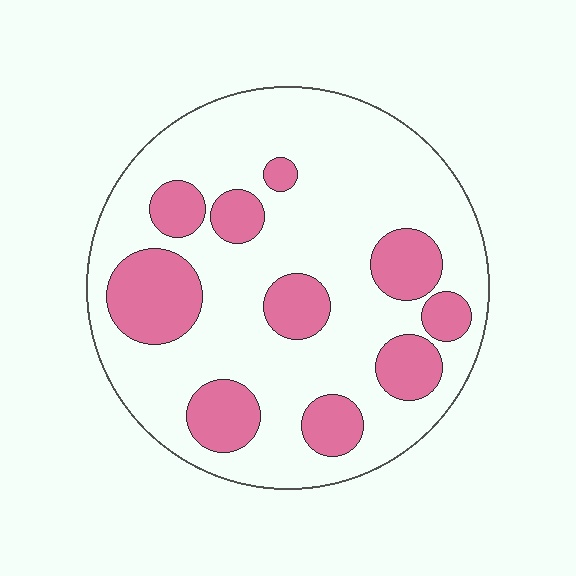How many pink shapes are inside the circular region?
10.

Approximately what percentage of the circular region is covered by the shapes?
Approximately 25%.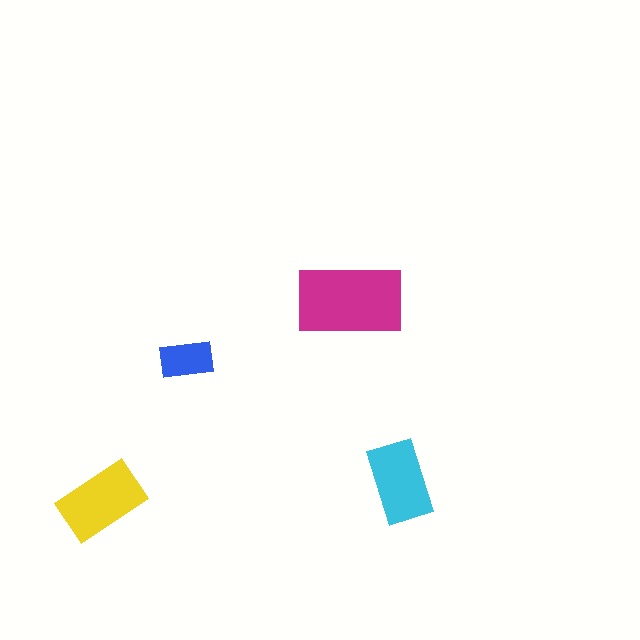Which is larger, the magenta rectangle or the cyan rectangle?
The magenta one.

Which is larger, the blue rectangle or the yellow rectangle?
The yellow one.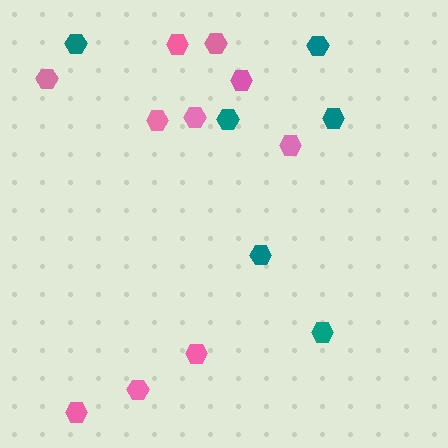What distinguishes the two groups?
There are 2 groups: one group of teal hexagons (6) and one group of pink hexagons (10).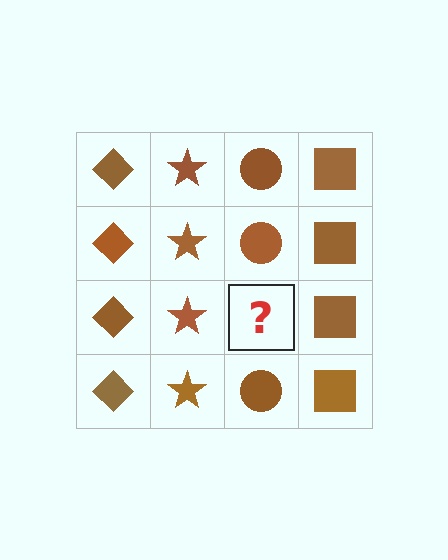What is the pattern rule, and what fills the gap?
The rule is that each column has a consistent shape. The gap should be filled with a brown circle.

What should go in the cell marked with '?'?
The missing cell should contain a brown circle.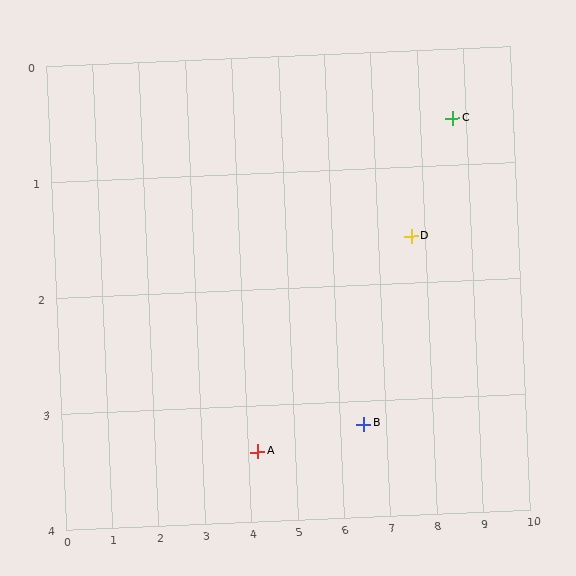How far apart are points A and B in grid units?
Points A and B are about 2.3 grid units apart.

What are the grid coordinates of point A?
Point A is at approximately (4.2, 3.4).